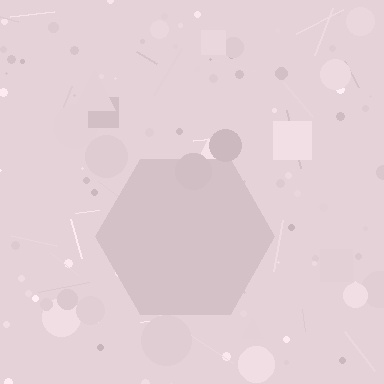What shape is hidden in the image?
A hexagon is hidden in the image.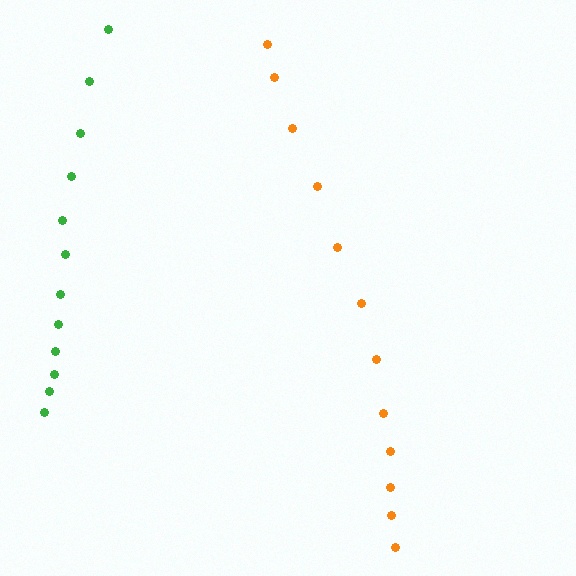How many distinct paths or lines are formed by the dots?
There are 2 distinct paths.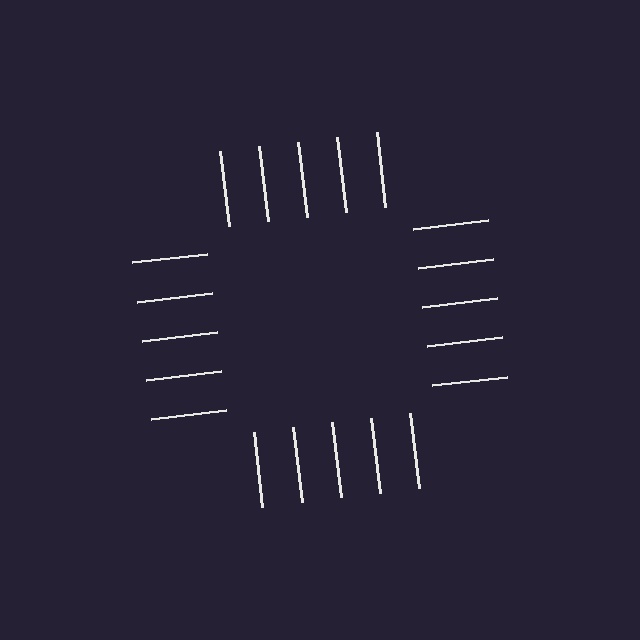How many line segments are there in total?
20 — 5 along each of the 4 edges.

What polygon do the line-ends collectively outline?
An illusory square — the line segments terminate on its edges but no continuous stroke is drawn.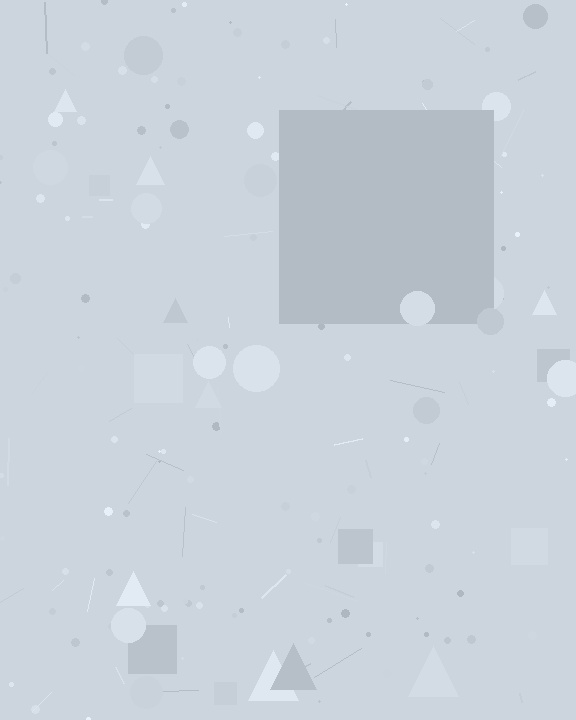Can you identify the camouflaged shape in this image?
The camouflaged shape is a square.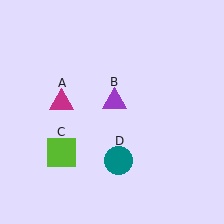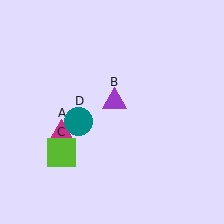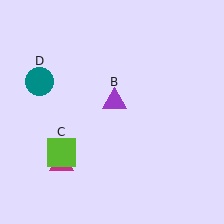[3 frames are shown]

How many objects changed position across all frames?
2 objects changed position: magenta triangle (object A), teal circle (object D).